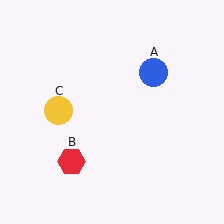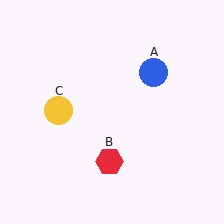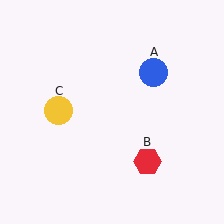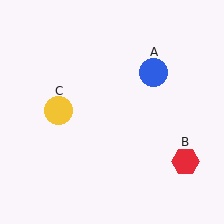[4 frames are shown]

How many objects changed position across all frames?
1 object changed position: red hexagon (object B).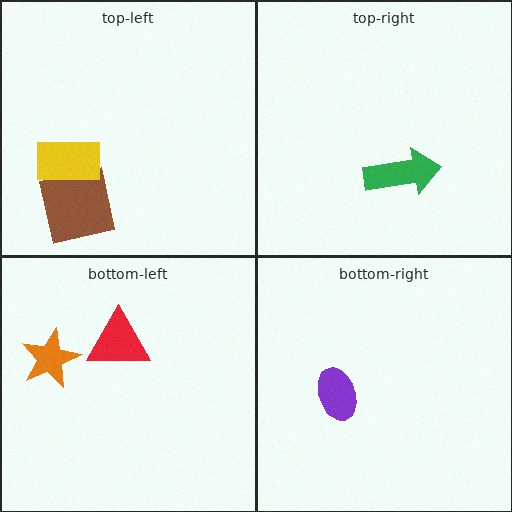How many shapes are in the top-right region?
1.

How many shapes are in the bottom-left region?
2.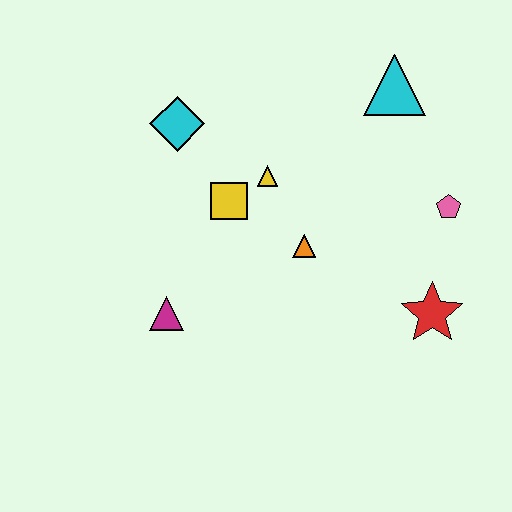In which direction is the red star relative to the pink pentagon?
The red star is below the pink pentagon.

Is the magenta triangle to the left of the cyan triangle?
Yes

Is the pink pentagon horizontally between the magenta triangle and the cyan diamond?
No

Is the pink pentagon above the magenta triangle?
Yes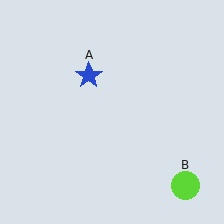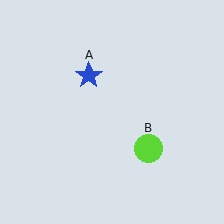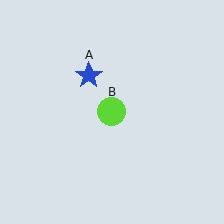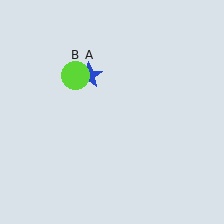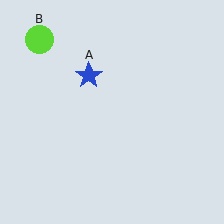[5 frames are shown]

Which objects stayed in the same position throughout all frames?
Blue star (object A) remained stationary.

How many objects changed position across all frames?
1 object changed position: lime circle (object B).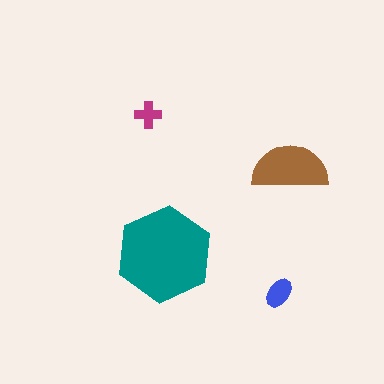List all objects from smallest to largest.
The magenta cross, the blue ellipse, the brown semicircle, the teal hexagon.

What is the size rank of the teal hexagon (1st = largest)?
1st.